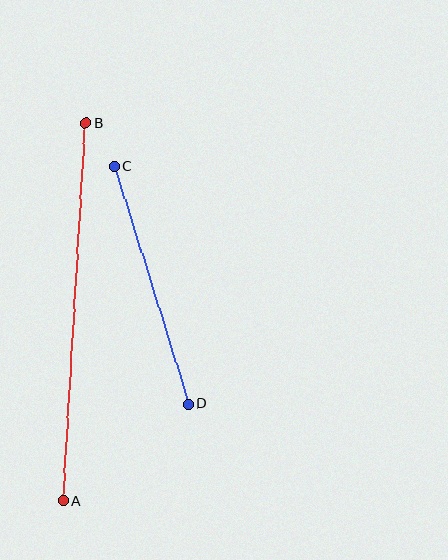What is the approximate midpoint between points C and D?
The midpoint is at approximately (151, 285) pixels.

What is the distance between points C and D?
The distance is approximately 250 pixels.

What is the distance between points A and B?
The distance is approximately 379 pixels.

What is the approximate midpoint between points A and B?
The midpoint is at approximately (75, 312) pixels.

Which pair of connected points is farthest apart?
Points A and B are farthest apart.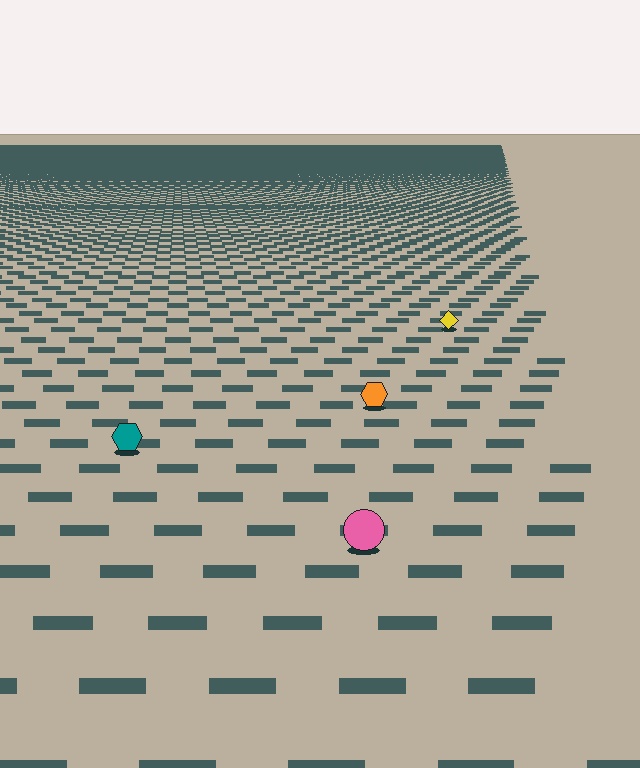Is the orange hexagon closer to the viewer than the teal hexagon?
No. The teal hexagon is closer — you can tell from the texture gradient: the ground texture is coarser near it.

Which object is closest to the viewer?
The pink circle is closest. The texture marks near it are larger and more spread out.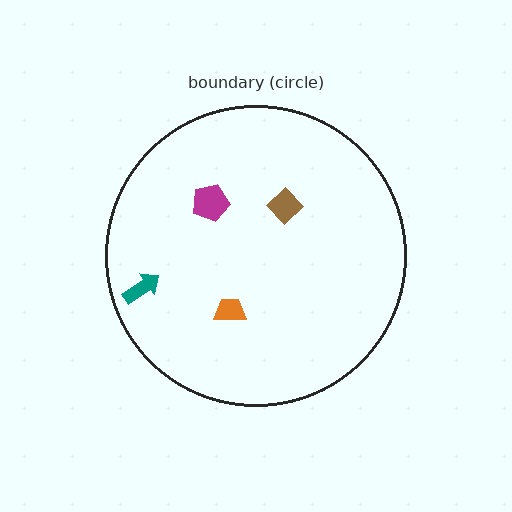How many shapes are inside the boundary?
4 inside, 0 outside.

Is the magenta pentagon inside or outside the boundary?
Inside.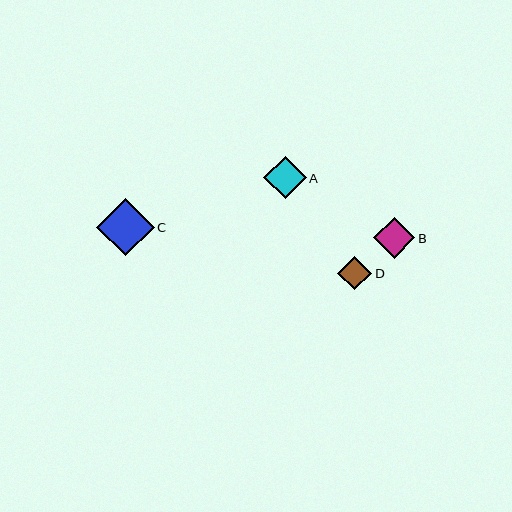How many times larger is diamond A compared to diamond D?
Diamond A is approximately 1.3 times the size of diamond D.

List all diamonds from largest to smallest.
From largest to smallest: C, A, B, D.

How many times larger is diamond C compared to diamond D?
Diamond C is approximately 1.7 times the size of diamond D.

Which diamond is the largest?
Diamond C is the largest with a size of approximately 58 pixels.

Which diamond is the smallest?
Diamond D is the smallest with a size of approximately 34 pixels.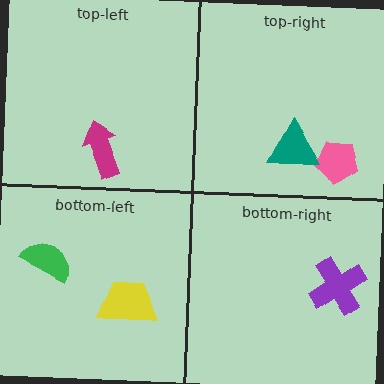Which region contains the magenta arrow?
The top-left region.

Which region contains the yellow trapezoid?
The bottom-left region.